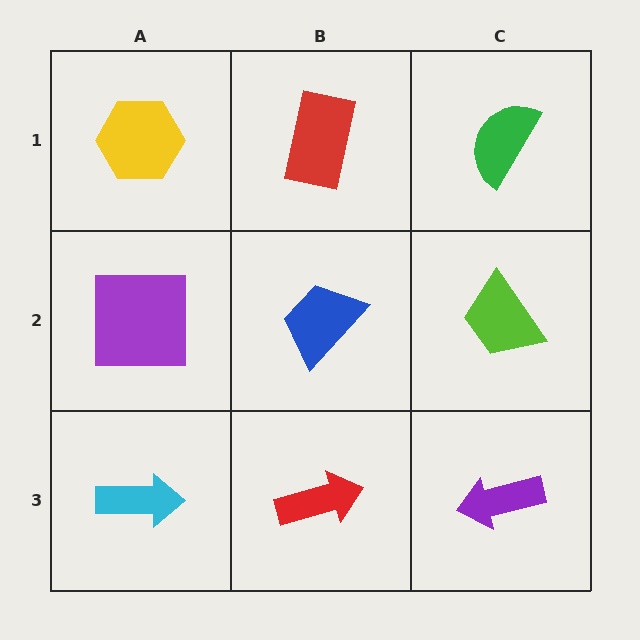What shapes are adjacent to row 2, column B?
A red rectangle (row 1, column B), a red arrow (row 3, column B), a purple square (row 2, column A), a lime trapezoid (row 2, column C).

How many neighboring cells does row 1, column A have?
2.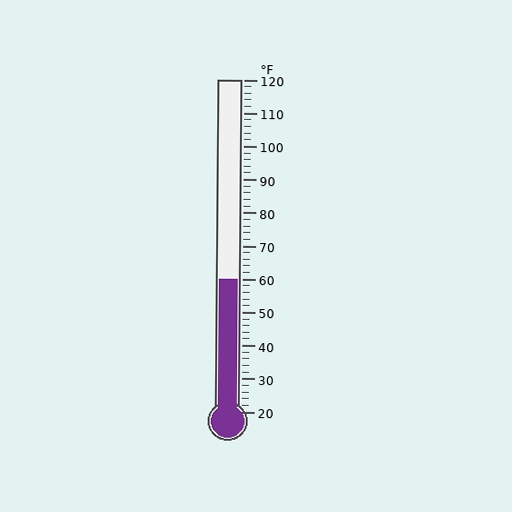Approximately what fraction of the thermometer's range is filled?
The thermometer is filled to approximately 40% of its range.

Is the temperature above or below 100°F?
The temperature is below 100°F.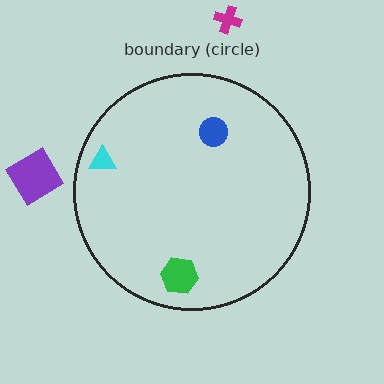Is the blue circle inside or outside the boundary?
Inside.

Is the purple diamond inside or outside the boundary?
Outside.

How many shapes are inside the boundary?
3 inside, 2 outside.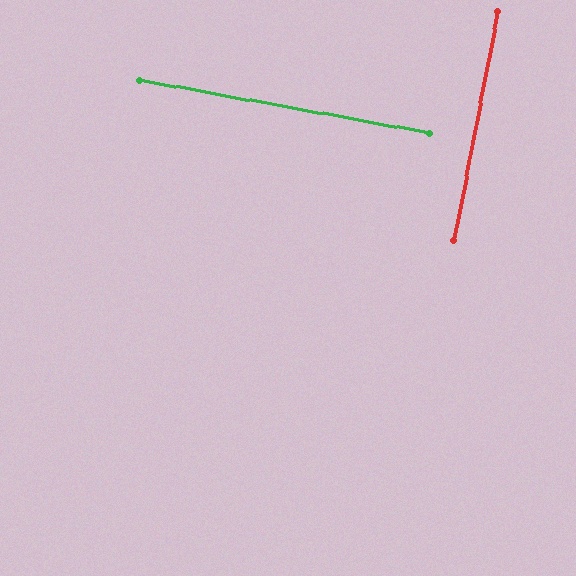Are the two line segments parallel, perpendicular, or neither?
Perpendicular — they meet at approximately 89°.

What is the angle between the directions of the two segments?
Approximately 89 degrees.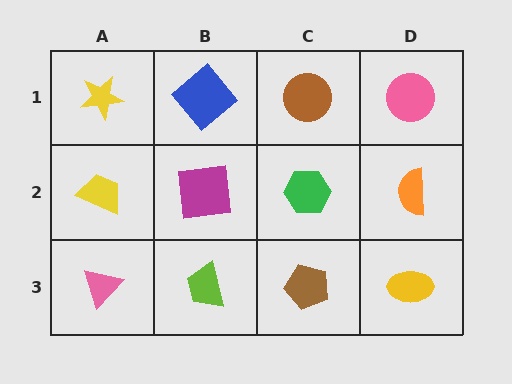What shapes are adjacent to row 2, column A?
A yellow star (row 1, column A), a pink triangle (row 3, column A), a magenta square (row 2, column B).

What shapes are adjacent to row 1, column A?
A yellow trapezoid (row 2, column A), a blue diamond (row 1, column B).